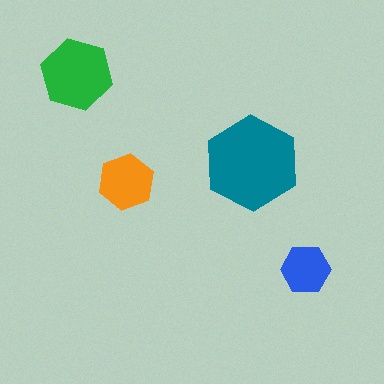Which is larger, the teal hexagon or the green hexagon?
The teal one.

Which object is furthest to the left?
The green hexagon is leftmost.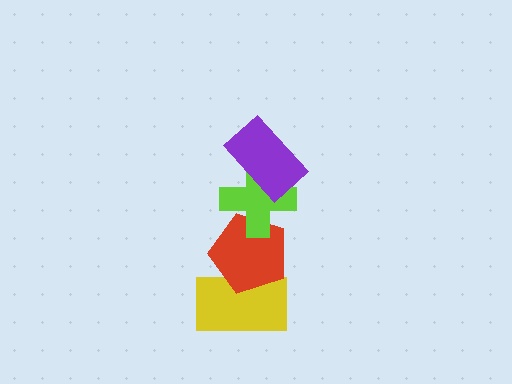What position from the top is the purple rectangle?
The purple rectangle is 1st from the top.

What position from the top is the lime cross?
The lime cross is 2nd from the top.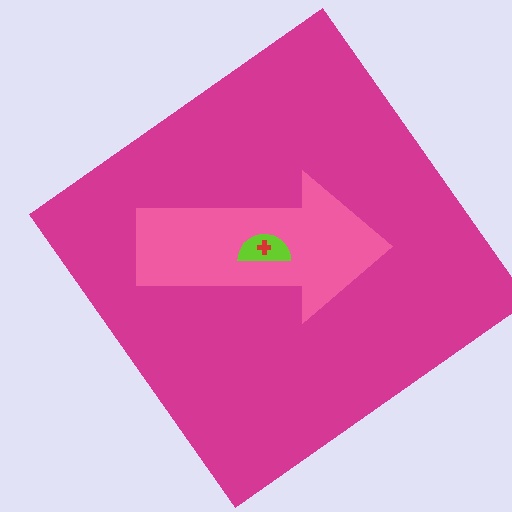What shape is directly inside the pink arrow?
The lime semicircle.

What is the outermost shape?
The magenta diamond.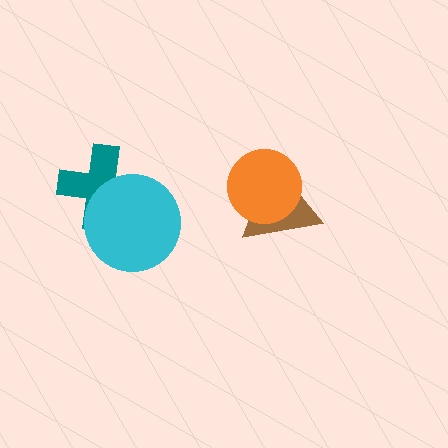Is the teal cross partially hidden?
Yes, it is partially covered by another shape.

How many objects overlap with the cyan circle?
1 object overlaps with the cyan circle.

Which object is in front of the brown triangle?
The orange circle is in front of the brown triangle.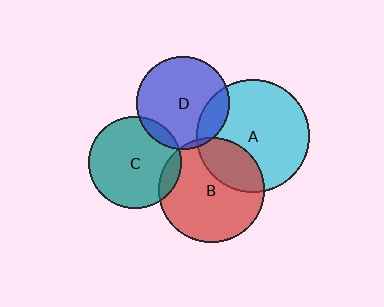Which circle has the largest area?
Circle A (cyan).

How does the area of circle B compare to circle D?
Approximately 1.3 times.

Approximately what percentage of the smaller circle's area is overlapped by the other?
Approximately 10%.